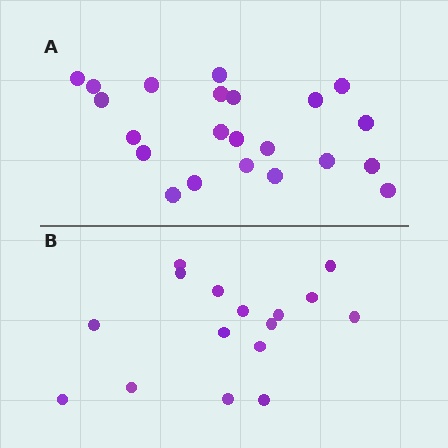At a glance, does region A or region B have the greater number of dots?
Region A (the top region) has more dots.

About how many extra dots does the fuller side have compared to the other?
Region A has about 6 more dots than region B.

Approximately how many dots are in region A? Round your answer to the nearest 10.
About 20 dots. (The exact count is 22, which rounds to 20.)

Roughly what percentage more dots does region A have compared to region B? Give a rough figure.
About 40% more.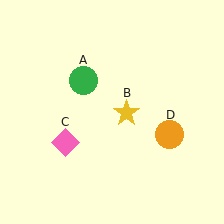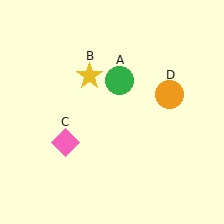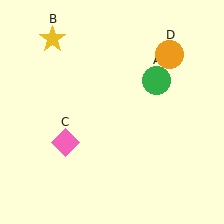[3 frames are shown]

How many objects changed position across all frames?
3 objects changed position: green circle (object A), yellow star (object B), orange circle (object D).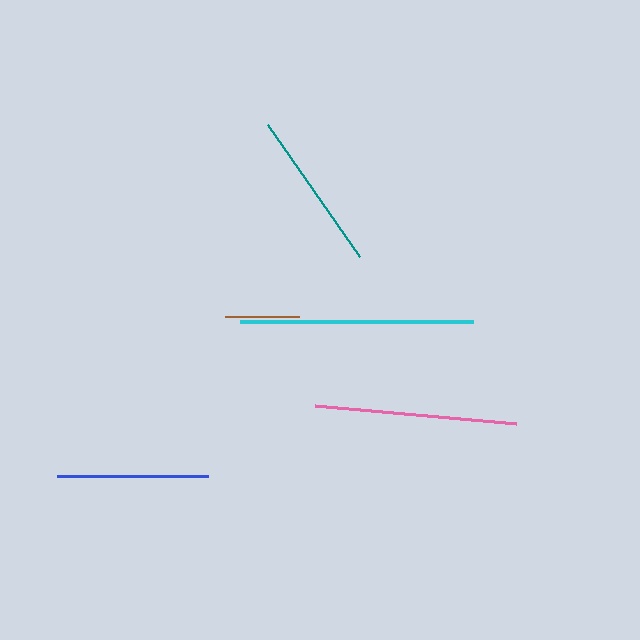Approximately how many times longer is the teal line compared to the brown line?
The teal line is approximately 2.2 times the length of the brown line.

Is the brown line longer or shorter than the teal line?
The teal line is longer than the brown line.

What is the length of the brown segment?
The brown segment is approximately 75 pixels long.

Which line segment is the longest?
The cyan line is the longest at approximately 233 pixels.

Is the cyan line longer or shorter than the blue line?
The cyan line is longer than the blue line.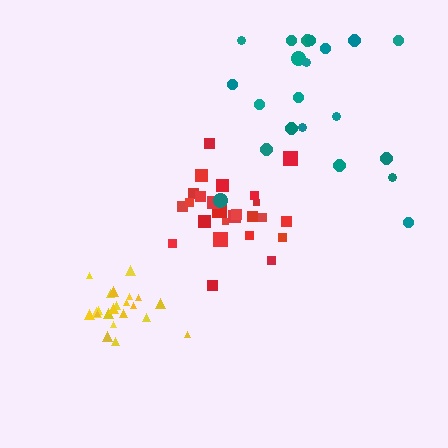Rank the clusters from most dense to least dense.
yellow, red, teal.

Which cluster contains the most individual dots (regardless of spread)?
Red (26).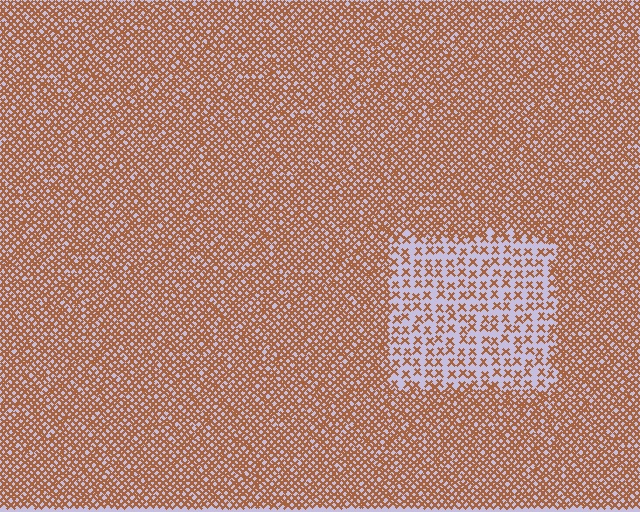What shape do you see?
I see a rectangle.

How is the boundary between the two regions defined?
The boundary is defined by a change in element density (approximately 2.6x ratio). All elements are the same color, size, and shape.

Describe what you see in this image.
The image contains small brown elements arranged at two different densities. A rectangle-shaped region is visible where the elements are less densely packed than the surrounding area.